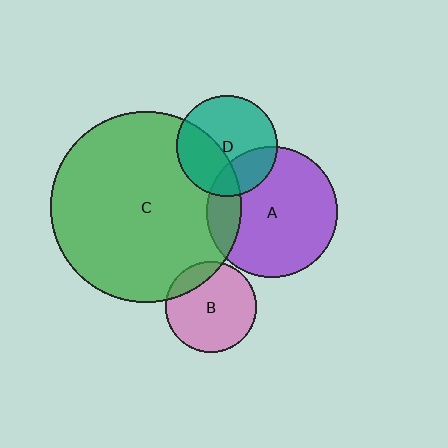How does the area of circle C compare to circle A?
Approximately 2.1 times.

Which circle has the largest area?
Circle C (green).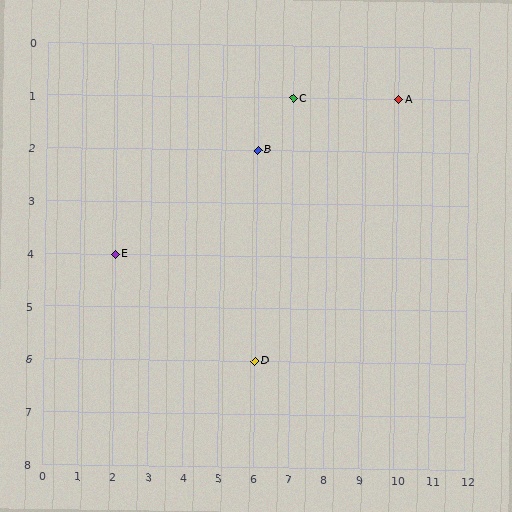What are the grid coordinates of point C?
Point C is at grid coordinates (7, 1).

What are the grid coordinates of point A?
Point A is at grid coordinates (10, 1).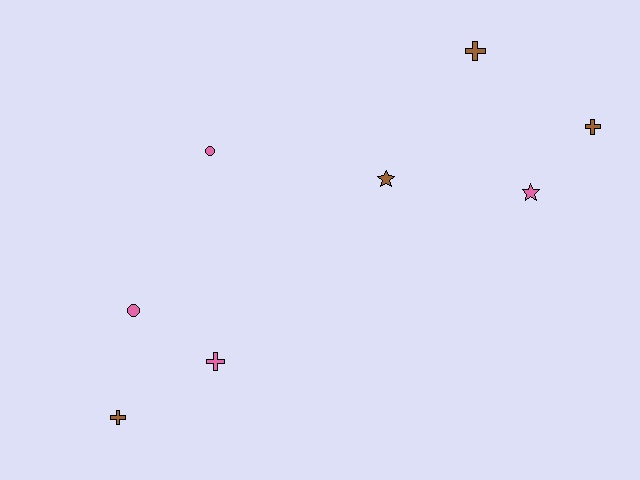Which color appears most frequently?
Brown, with 4 objects.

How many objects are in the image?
There are 8 objects.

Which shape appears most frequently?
Cross, with 4 objects.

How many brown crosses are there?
There are 3 brown crosses.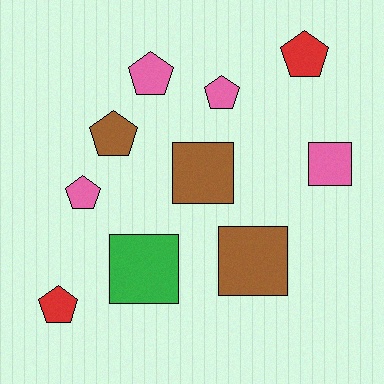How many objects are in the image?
There are 10 objects.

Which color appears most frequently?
Pink, with 4 objects.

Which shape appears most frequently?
Pentagon, with 6 objects.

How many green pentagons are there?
There are no green pentagons.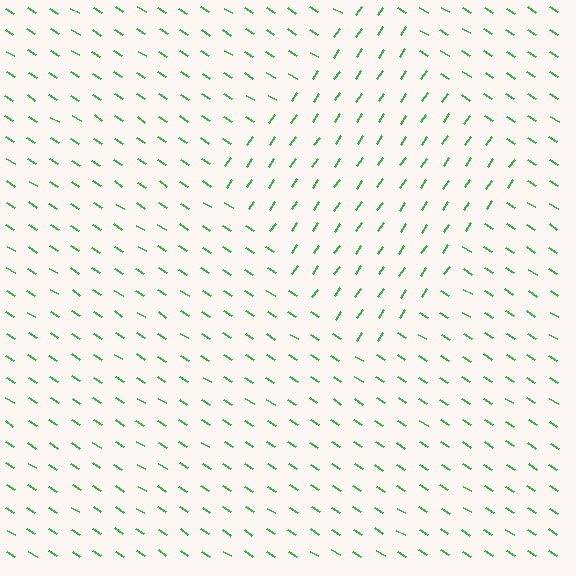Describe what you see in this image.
The image is filled with small green line segments. A diamond region in the image has lines oriented differently from the surrounding lines, creating a visible texture boundary.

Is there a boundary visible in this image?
Yes, there is a texture boundary formed by a change in line orientation.